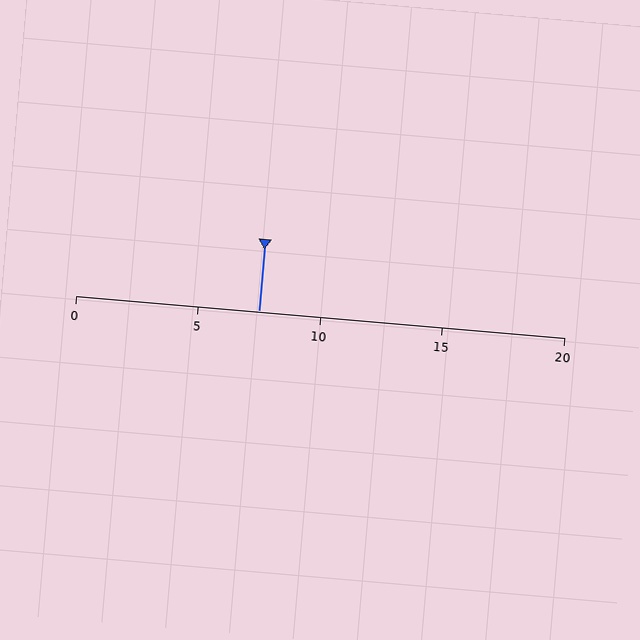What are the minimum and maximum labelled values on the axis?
The axis runs from 0 to 20.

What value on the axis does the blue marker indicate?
The marker indicates approximately 7.5.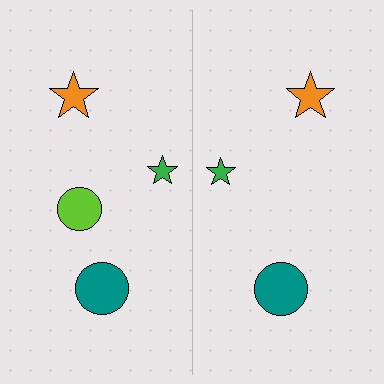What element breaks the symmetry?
A lime circle is missing from the right side.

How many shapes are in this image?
There are 7 shapes in this image.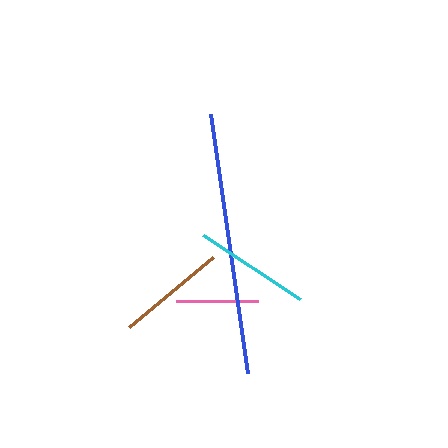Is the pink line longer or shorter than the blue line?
The blue line is longer than the pink line.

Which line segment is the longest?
The blue line is the longest at approximately 261 pixels.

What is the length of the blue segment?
The blue segment is approximately 261 pixels long.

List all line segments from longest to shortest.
From longest to shortest: blue, cyan, brown, pink.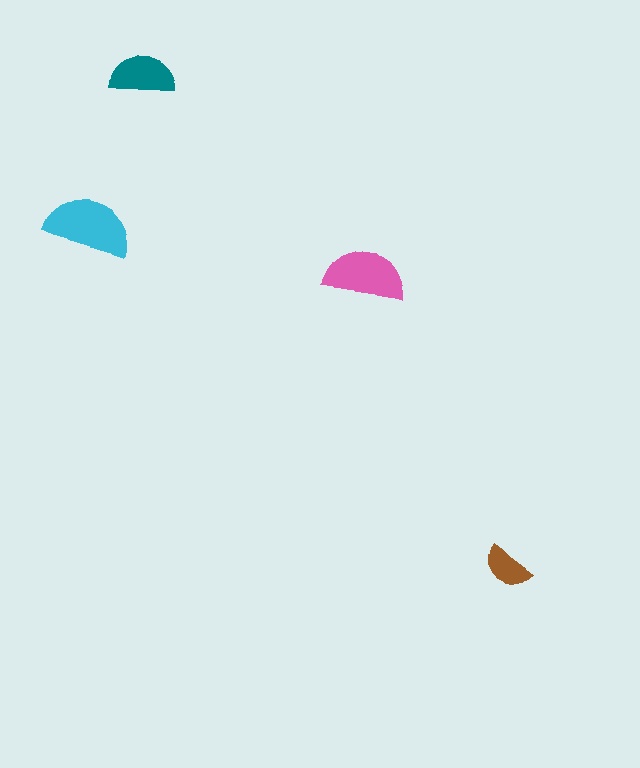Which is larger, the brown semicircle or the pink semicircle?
The pink one.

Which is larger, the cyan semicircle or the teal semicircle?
The cyan one.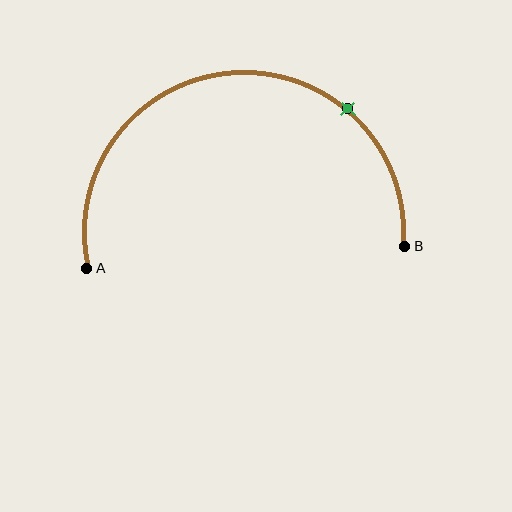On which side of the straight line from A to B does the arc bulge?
The arc bulges above the straight line connecting A and B.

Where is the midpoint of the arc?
The arc midpoint is the point on the curve farthest from the straight line joining A and B. It sits above that line.